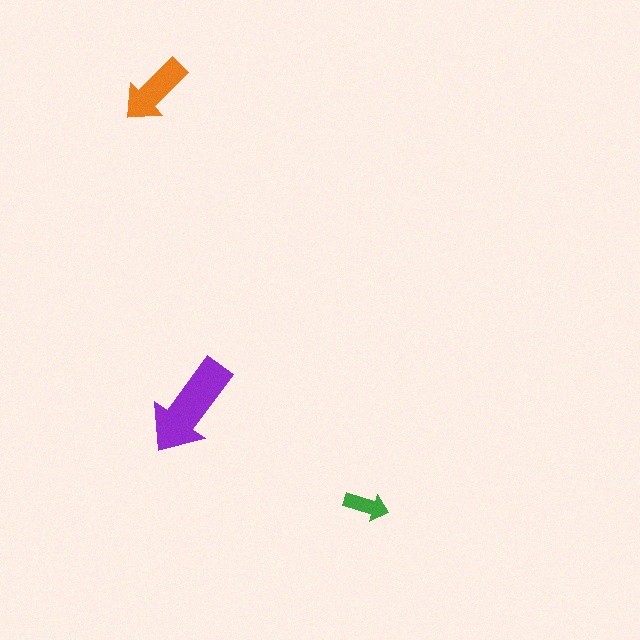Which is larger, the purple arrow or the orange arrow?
The purple one.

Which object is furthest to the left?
The orange arrow is leftmost.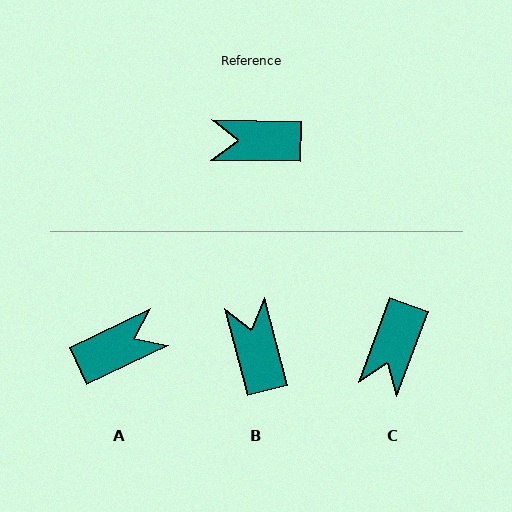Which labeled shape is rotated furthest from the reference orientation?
A, about 153 degrees away.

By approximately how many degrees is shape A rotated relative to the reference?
Approximately 153 degrees clockwise.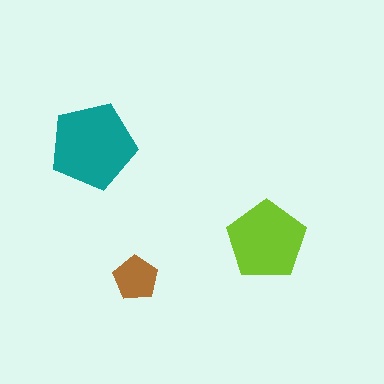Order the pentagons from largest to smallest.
the teal one, the lime one, the brown one.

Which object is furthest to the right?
The lime pentagon is rightmost.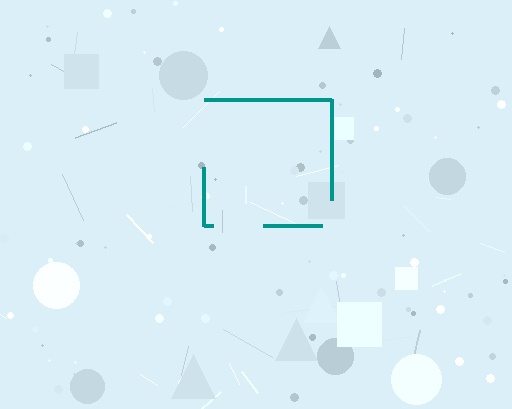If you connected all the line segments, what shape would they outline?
They would outline a square.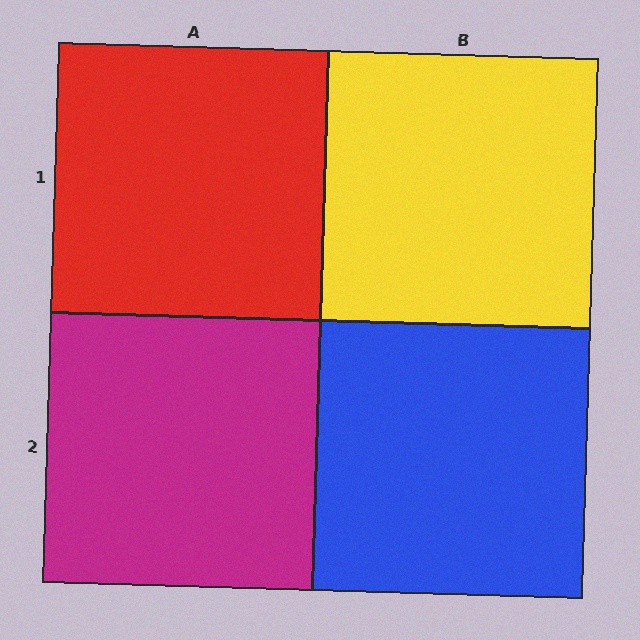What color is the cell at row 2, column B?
Blue.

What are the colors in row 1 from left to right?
Red, yellow.